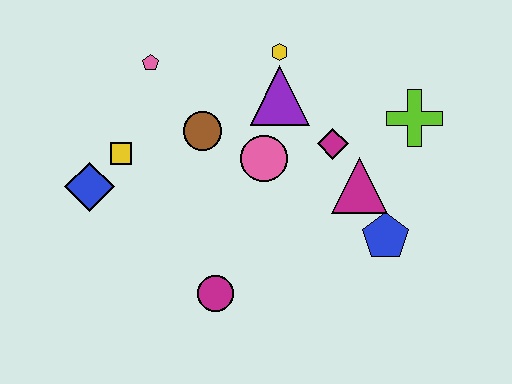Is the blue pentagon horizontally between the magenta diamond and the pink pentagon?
No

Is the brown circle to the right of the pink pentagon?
Yes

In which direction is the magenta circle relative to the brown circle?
The magenta circle is below the brown circle.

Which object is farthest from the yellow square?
The lime cross is farthest from the yellow square.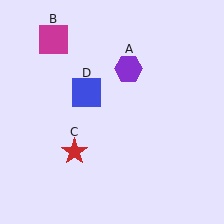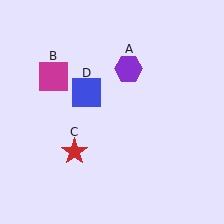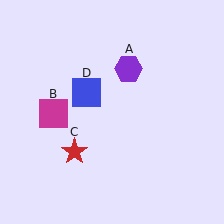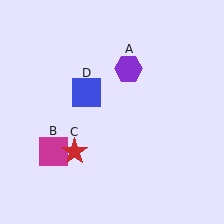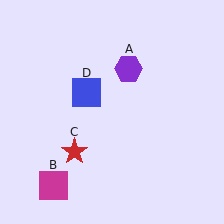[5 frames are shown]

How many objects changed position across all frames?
1 object changed position: magenta square (object B).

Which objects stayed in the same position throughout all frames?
Purple hexagon (object A) and red star (object C) and blue square (object D) remained stationary.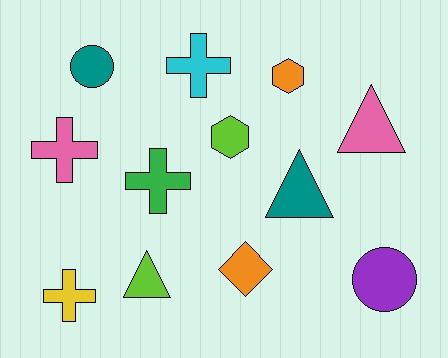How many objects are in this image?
There are 12 objects.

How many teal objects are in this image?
There are 2 teal objects.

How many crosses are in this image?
There are 4 crosses.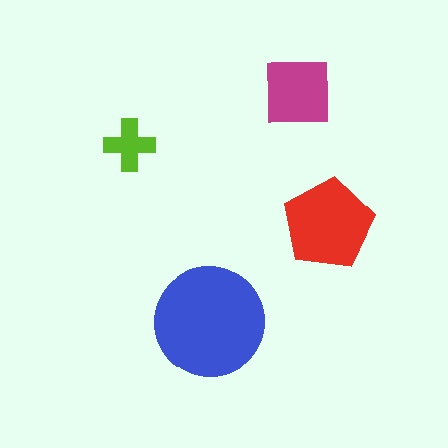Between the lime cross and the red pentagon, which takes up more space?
The red pentagon.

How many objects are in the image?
There are 4 objects in the image.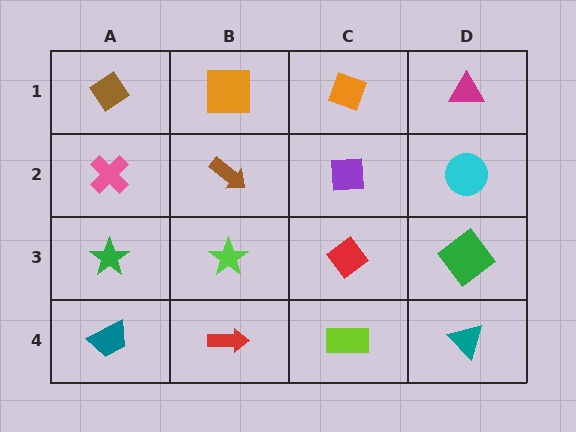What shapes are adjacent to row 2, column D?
A magenta triangle (row 1, column D), a green diamond (row 3, column D), a purple square (row 2, column C).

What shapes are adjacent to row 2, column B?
An orange square (row 1, column B), a lime star (row 3, column B), a pink cross (row 2, column A), a purple square (row 2, column C).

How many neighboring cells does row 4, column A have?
2.